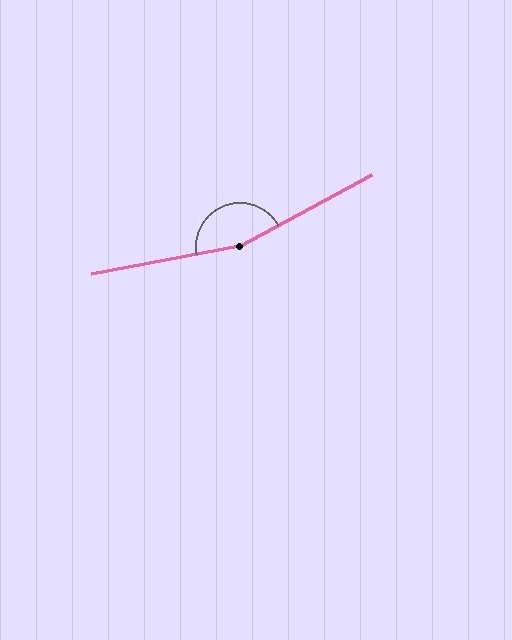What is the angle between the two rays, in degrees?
Approximately 162 degrees.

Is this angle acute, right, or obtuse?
It is obtuse.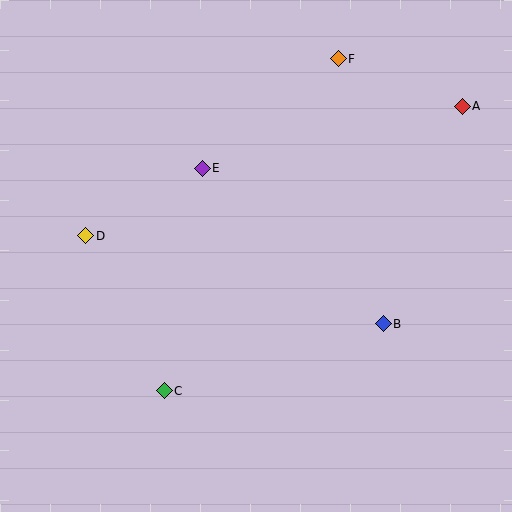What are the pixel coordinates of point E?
Point E is at (202, 168).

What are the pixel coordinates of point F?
Point F is at (338, 59).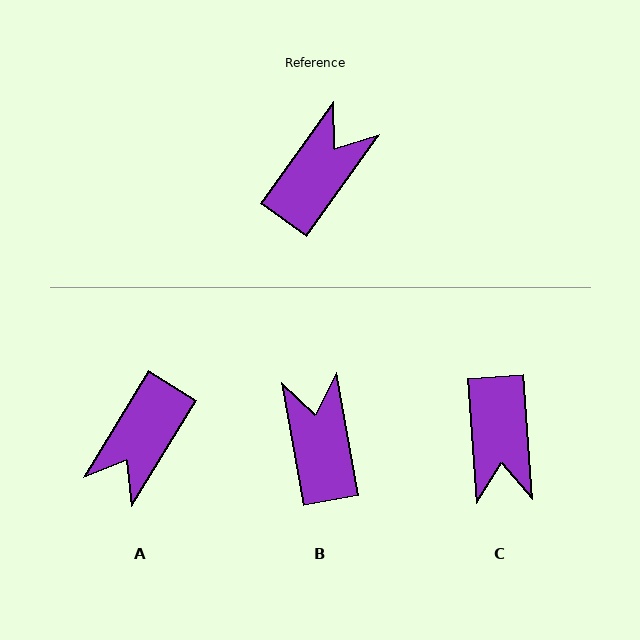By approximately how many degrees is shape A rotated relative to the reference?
Approximately 176 degrees clockwise.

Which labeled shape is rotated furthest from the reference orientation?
A, about 176 degrees away.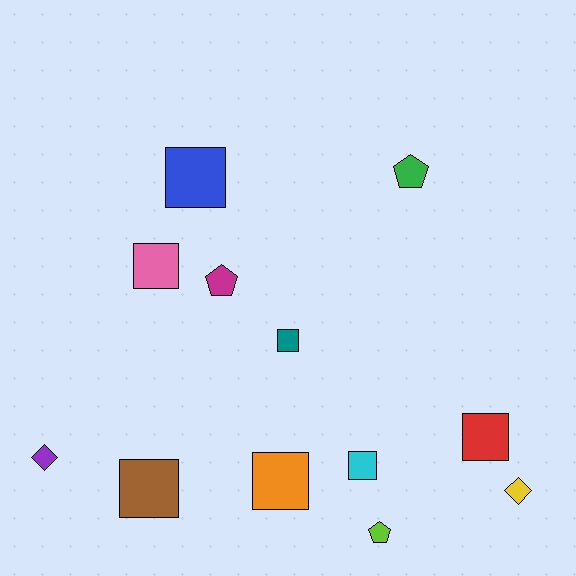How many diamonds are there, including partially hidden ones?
There are 2 diamonds.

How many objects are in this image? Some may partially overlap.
There are 12 objects.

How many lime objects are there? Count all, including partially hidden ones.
There is 1 lime object.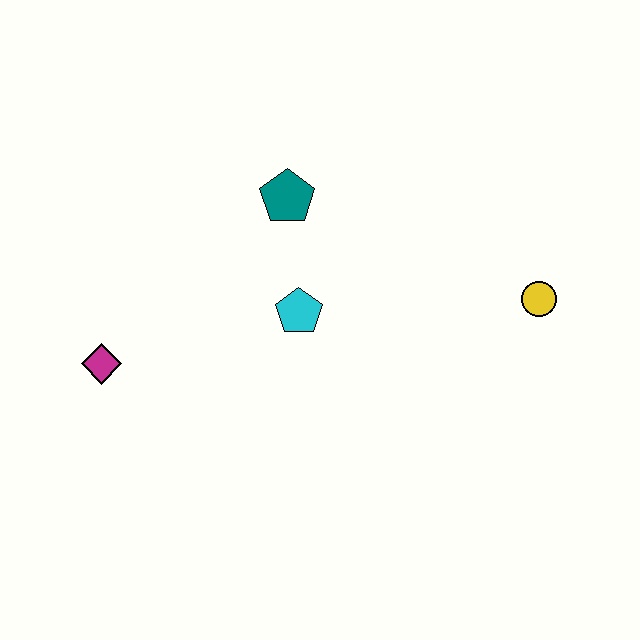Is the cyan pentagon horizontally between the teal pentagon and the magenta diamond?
No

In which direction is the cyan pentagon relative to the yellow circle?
The cyan pentagon is to the left of the yellow circle.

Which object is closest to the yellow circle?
The cyan pentagon is closest to the yellow circle.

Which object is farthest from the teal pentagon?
The yellow circle is farthest from the teal pentagon.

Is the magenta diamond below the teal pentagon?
Yes